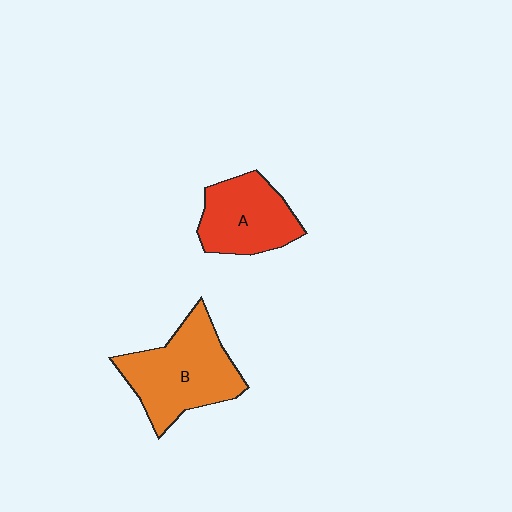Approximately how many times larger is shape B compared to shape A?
Approximately 1.3 times.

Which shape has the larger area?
Shape B (orange).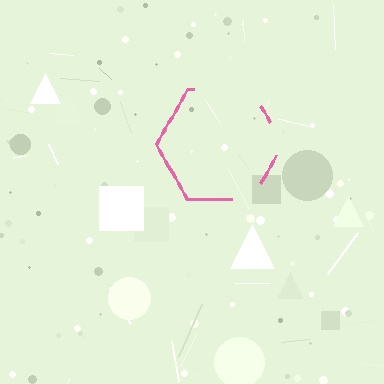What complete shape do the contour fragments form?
The contour fragments form a hexagon.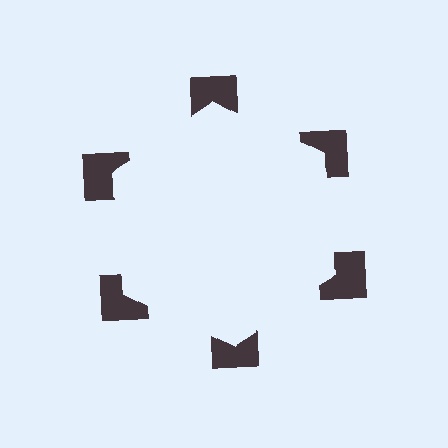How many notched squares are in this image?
There are 6 — one at each vertex of the illusory hexagon.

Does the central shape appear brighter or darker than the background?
It typically appears slightly brighter than the background, even though no actual brightness change is drawn.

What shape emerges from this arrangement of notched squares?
An illusory hexagon — its edges are inferred from the aligned wedge cuts in the notched squares, not physically drawn.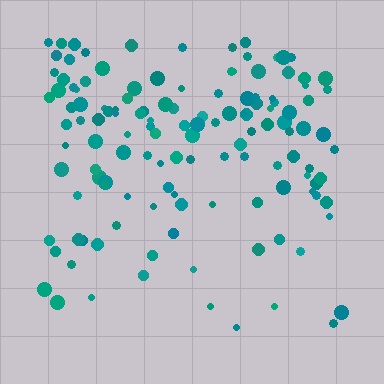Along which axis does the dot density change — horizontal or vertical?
Vertical.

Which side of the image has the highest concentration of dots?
The top.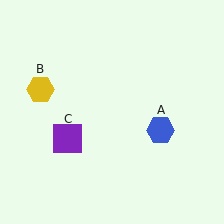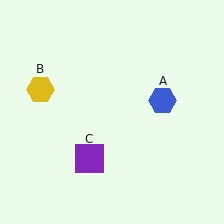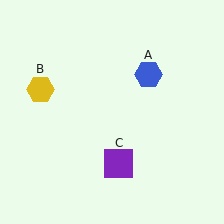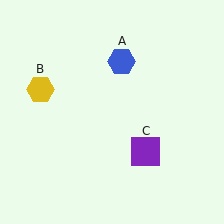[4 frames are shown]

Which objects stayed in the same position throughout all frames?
Yellow hexagon (object B) remained stationary.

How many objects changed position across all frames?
2 objects changed position: blue hexagon (object A), purple square (object C).